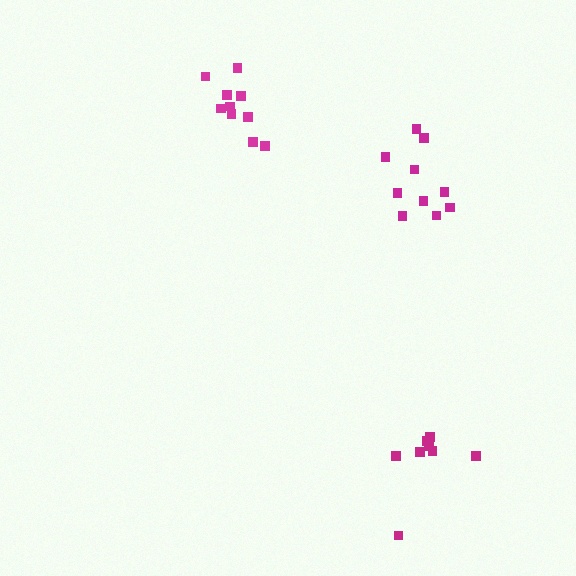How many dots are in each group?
Group 1: 10 dots, Group 2: 10 dots, Group 3: 8 dots (28 total).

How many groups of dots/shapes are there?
There are 3 groups.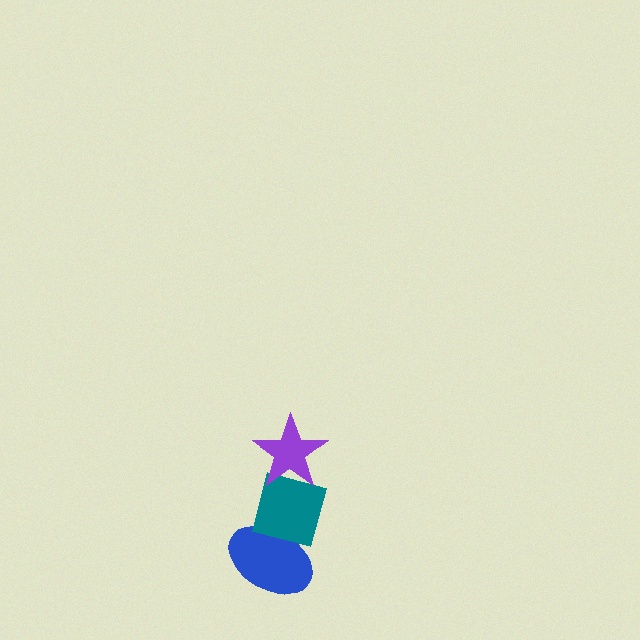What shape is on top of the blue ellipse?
The teal square is on top of the blue ellipse.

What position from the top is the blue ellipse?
The blue ellipse is 3rd from the top.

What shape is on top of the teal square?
The purple star is on top of the teal square.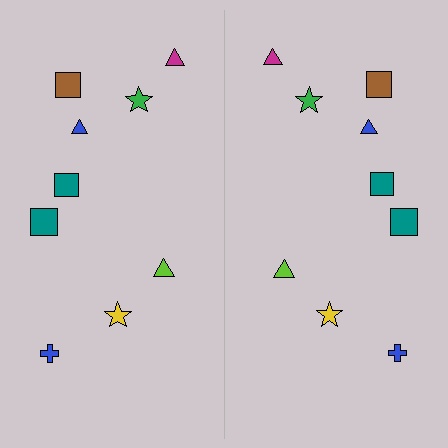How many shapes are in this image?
There are 18 shapes in this image.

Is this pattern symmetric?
Yes, this pattern has bilateral (reflection) symmetry.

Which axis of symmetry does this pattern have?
The pattern has a vertical axis of symmetry running through the center of the image.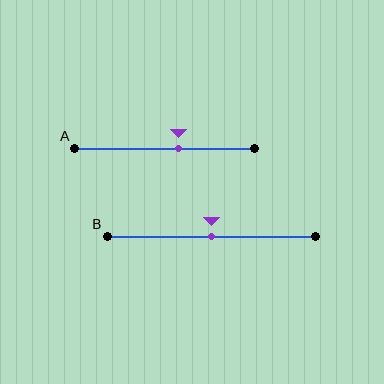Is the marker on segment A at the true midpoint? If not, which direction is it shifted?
No, the marker on segment A is shifted to the right by about 8% of the segment length.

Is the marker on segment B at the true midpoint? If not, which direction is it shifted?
Yes, the marker on segment B is at the true midpoint.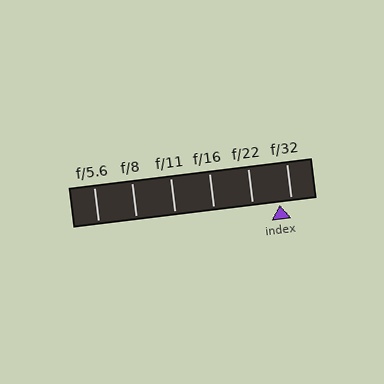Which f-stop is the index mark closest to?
The index mark is closest to f/32.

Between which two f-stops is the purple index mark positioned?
The index mark is between f/22 and f/32.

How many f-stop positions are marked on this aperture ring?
There are 6 f-stop positions marked.